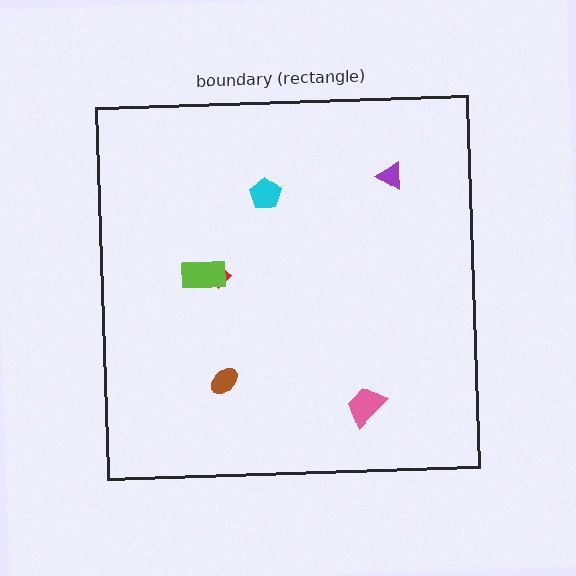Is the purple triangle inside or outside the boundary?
Inside.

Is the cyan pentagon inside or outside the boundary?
Inside.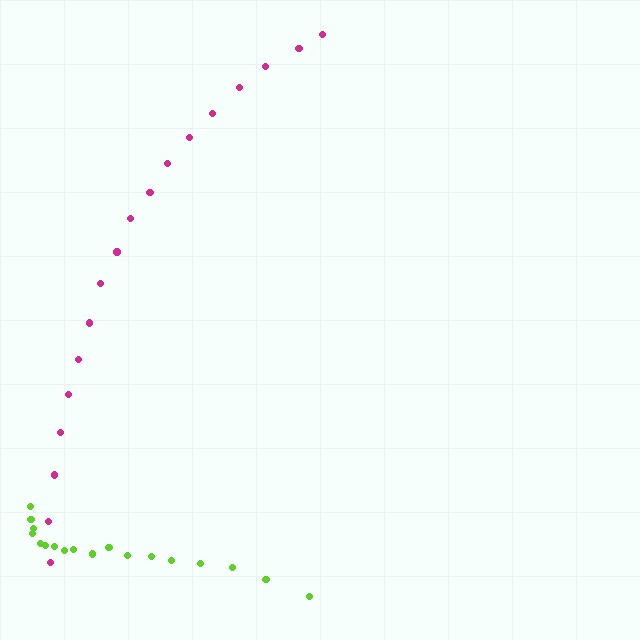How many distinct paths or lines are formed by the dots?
There are 2 distinct paths.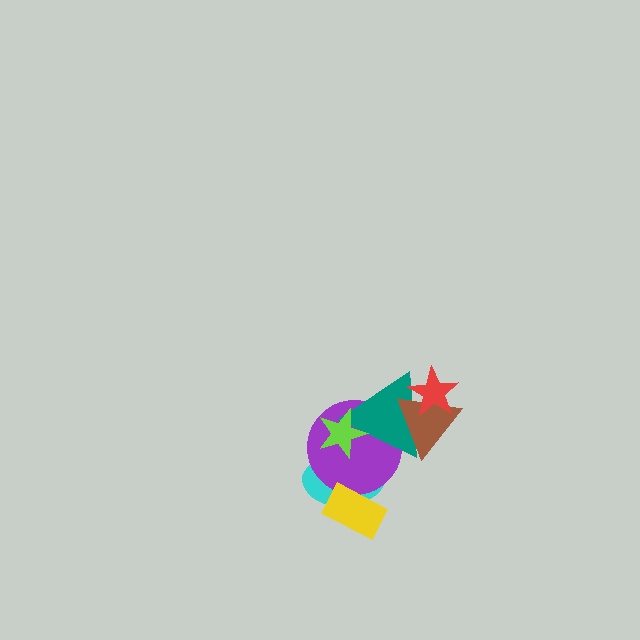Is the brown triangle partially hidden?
Yes, it is partially covered by another shape.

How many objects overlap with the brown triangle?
2 objects overlap with the brown triangle.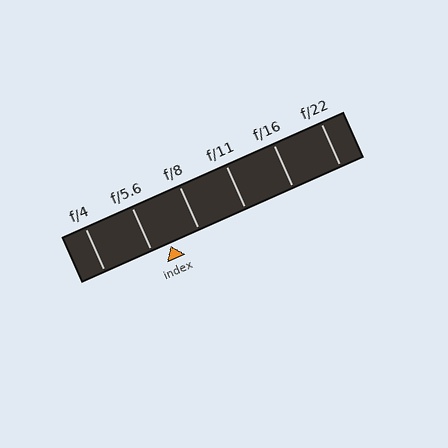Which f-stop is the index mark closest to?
The index mark is closest to f/5.6.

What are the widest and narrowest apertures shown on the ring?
The widest aperture shown is f/4 and the narrowest is f/22.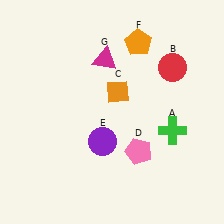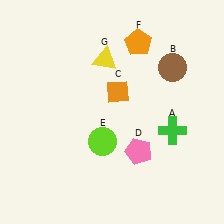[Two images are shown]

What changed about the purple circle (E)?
In Image 1, E is purple. In Image 2, it changed to lime.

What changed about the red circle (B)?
In Image 1, B is red. In Image 2, it changed to brown.